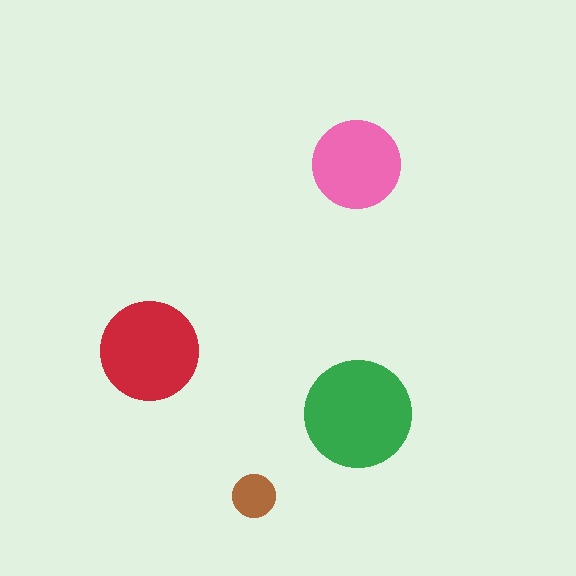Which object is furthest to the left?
The red circle is leftmost.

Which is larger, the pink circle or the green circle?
The green one.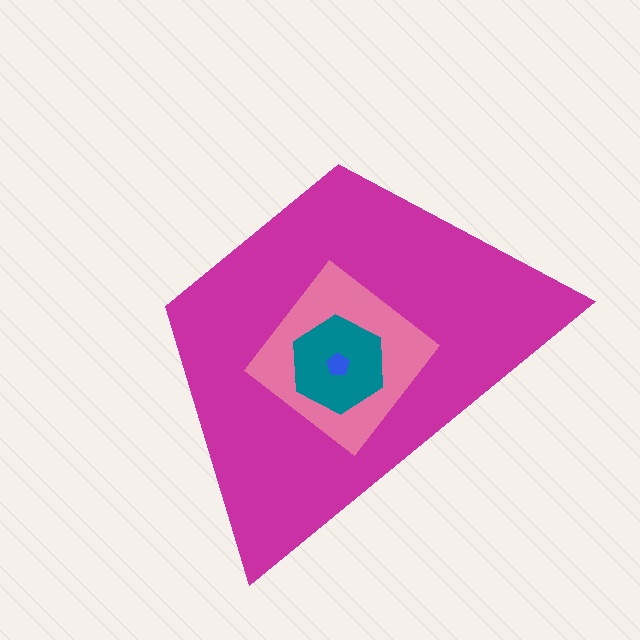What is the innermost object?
The blue pentagon.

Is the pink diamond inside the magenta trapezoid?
Yes.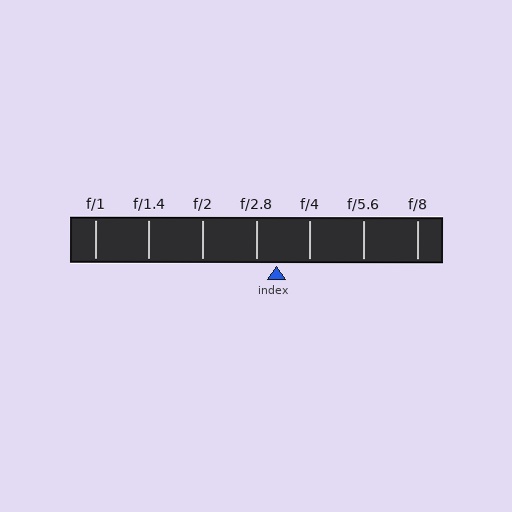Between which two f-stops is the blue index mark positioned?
The index mark is between f/2.8 and f/4.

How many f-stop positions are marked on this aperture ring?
There are 7 f-stop positions marked.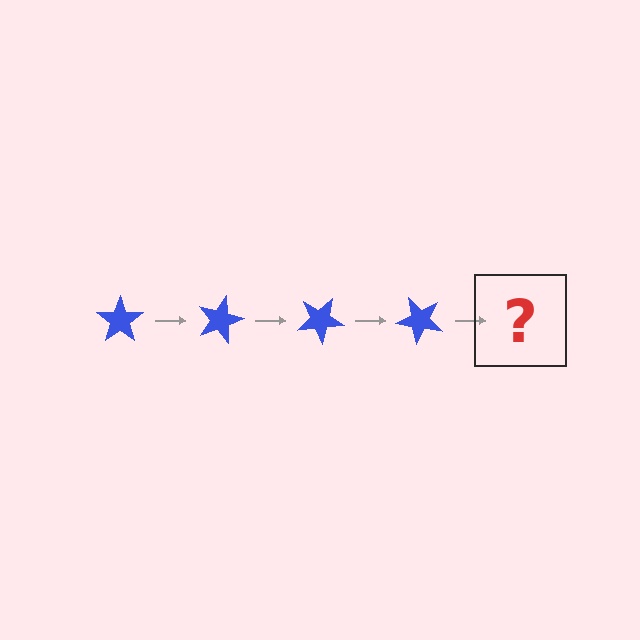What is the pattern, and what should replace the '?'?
The pattern is that the star rotates 15 degrees each step. The '?' should be a blue star rotated 60 degrees.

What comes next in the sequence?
The next element should be a blue star rotated 60 degrees.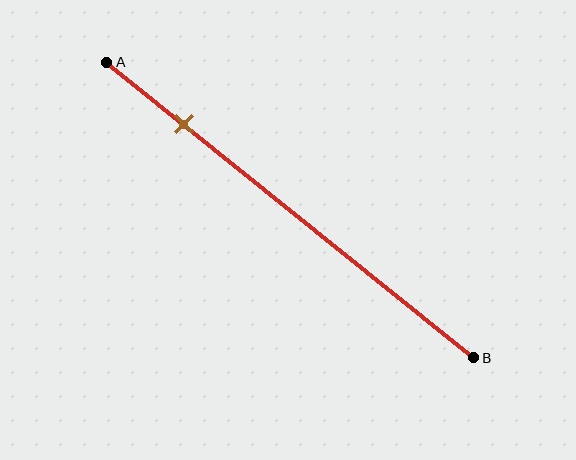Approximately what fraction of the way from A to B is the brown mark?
The brown mark is approximately 20% of the way from A to B.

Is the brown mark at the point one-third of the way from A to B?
No, the mark is at about 20% from A, not at the 33% one-third point.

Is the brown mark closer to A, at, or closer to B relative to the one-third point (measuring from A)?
The brown mark is closer to point A than the one-third point of segment AB.